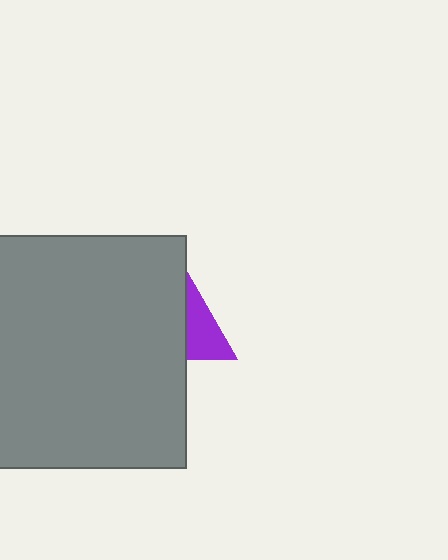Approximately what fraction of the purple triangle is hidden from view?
Roughly 63% of the purple triangle is hidden behind the gray square.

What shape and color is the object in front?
The object in front is a gray square.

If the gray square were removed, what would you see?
You would see the complete purple triangle.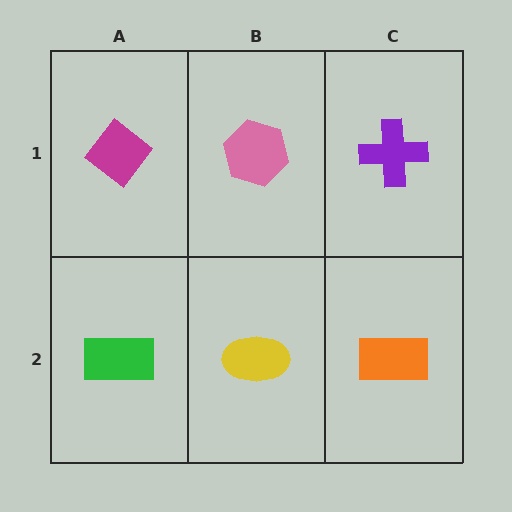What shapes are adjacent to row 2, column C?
A purple cross (row 1, column C), a yellow ellipse (row 2, column B).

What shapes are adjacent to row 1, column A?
A green rectangle (row 2, column A), a pink hexagon (row 1, column B).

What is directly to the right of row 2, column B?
An orange rectangle.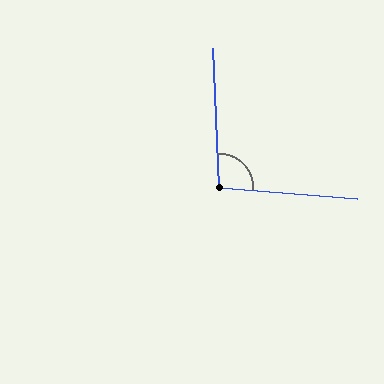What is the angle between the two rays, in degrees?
Approximately 98 degrees.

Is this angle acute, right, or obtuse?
It is obtuse.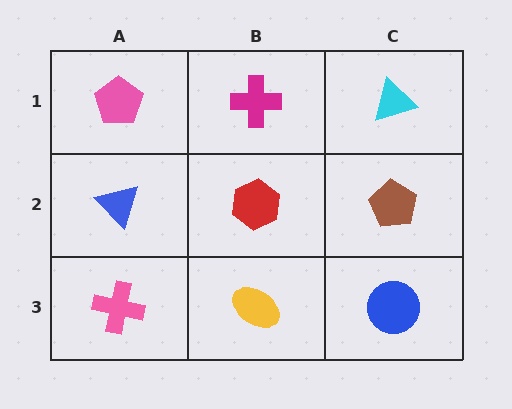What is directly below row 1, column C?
A brown pentagon.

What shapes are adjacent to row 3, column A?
A blue triangle (row 2, column A), a yellow ellipse (row 3, column B).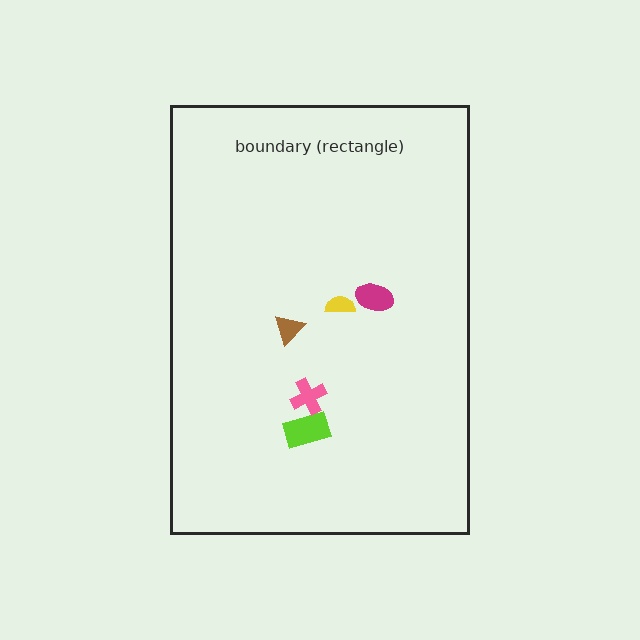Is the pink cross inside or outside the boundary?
Inside.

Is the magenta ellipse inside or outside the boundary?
Inside.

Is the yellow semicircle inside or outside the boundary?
Inside.